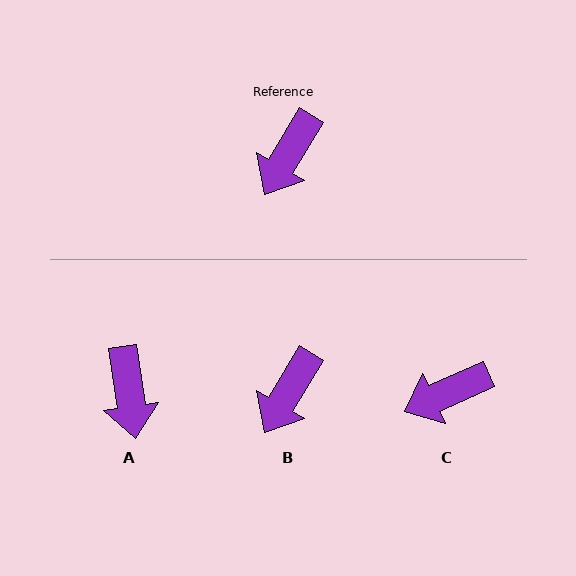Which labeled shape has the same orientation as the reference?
B.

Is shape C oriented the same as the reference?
No, it is off by about 35 degrees.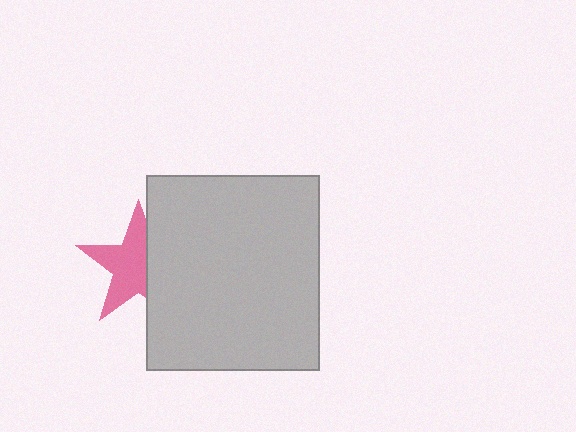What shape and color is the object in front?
The object in front is a light gray rectangle.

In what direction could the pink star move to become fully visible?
The pink star could move left. That would shift it out from behind the light gray rectangle entirely.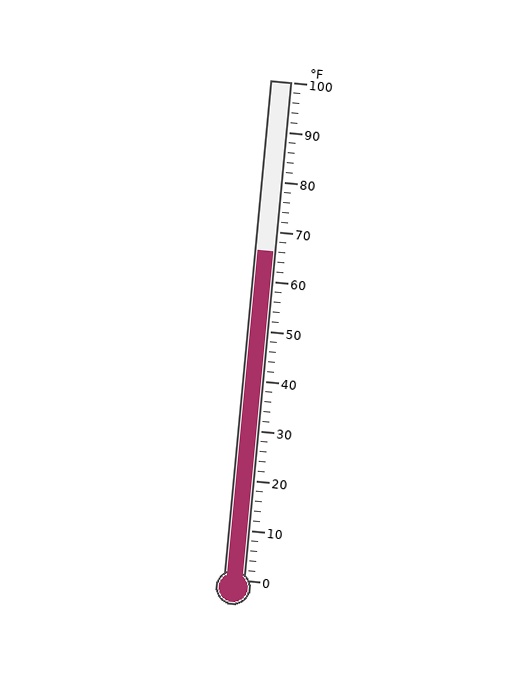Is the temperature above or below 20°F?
The temperature is above 20°F.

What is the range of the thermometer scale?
The thermometer scale ranges from 0°F to 100°F.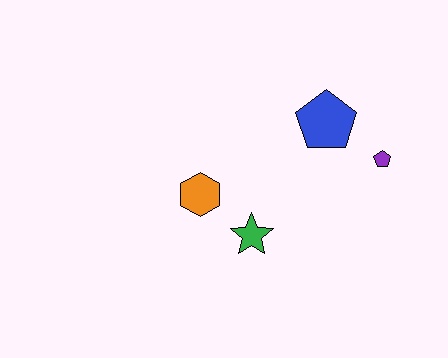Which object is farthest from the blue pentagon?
The orange hexagon is farthest from the blue pentagon.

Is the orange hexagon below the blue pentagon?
Yes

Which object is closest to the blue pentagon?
The purple pentagon is closest to the blue pentagon.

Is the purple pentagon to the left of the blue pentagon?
No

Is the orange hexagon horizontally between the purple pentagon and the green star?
No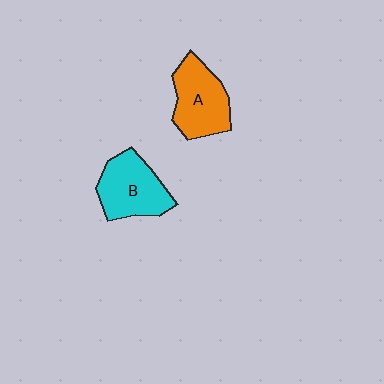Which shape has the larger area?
Shape B (cyan).